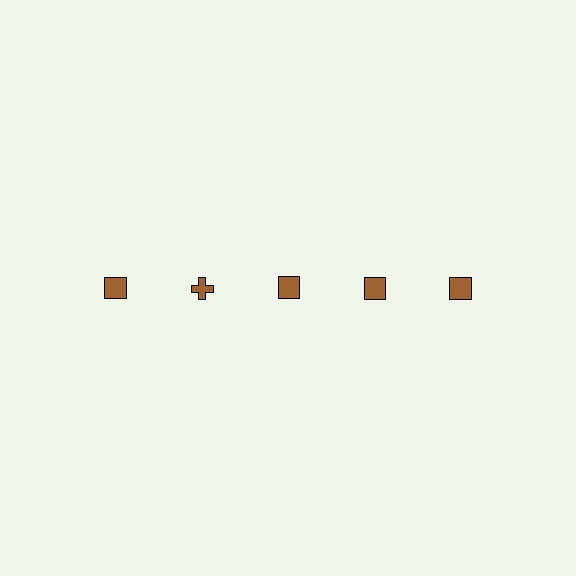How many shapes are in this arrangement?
There are 5 shapes arranged in a grid pattern.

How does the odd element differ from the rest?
It has a different shape: cross instead of square.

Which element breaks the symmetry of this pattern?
The brown cross in the top row, second from left column breaks the symmetry. All other shapes are brown squares.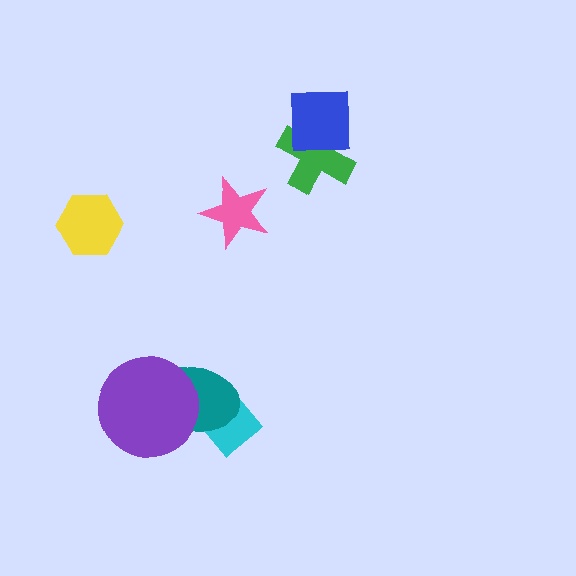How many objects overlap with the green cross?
1 object overlaps with the green cross.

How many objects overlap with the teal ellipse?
2 objects overlap with the teal ellipse.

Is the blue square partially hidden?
No, no other shape covers it.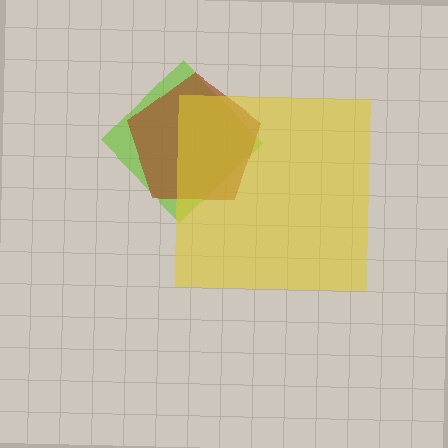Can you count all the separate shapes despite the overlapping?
Yes, there are 3 separate shapes.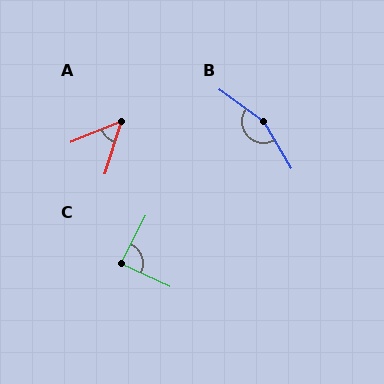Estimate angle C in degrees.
Approximately 88 degrees.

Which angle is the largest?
B, at approximately 157 degrees.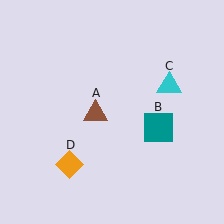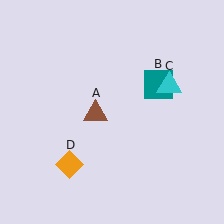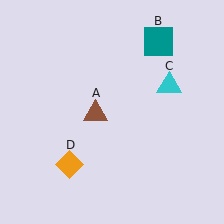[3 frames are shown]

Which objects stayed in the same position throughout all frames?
Brown triangle (object A) and cyan triangle (object C) and orange diamond (object D) remained stationary.